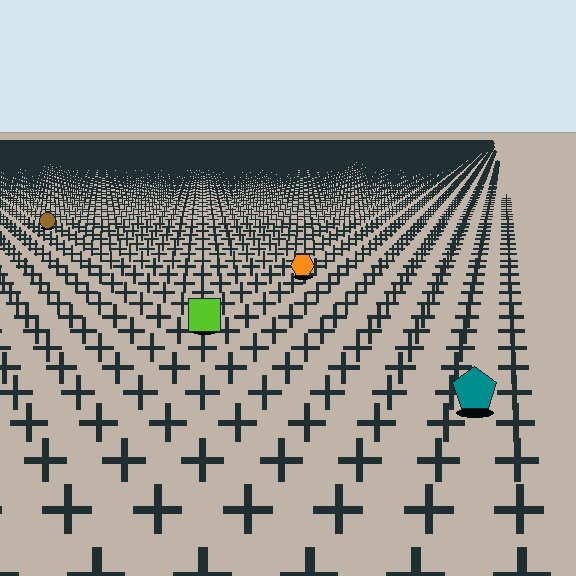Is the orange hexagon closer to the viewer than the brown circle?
Yes. The orange hexagon is closer — you can tell from the texture gradient: the ground texture is coarser near it.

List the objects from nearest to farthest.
From nearest to farthest: the teal pentagon, the lime square, the orange hexagon, the brown circle.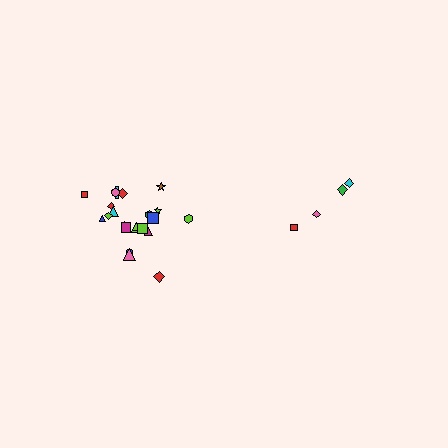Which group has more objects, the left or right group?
The left group.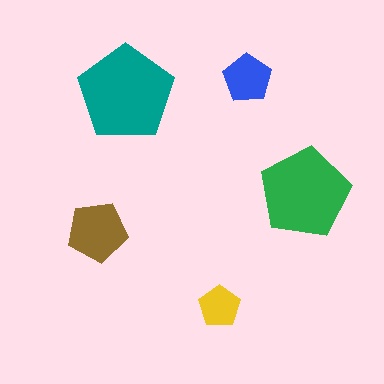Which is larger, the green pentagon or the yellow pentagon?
The green one.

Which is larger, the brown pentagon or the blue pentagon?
The brown one.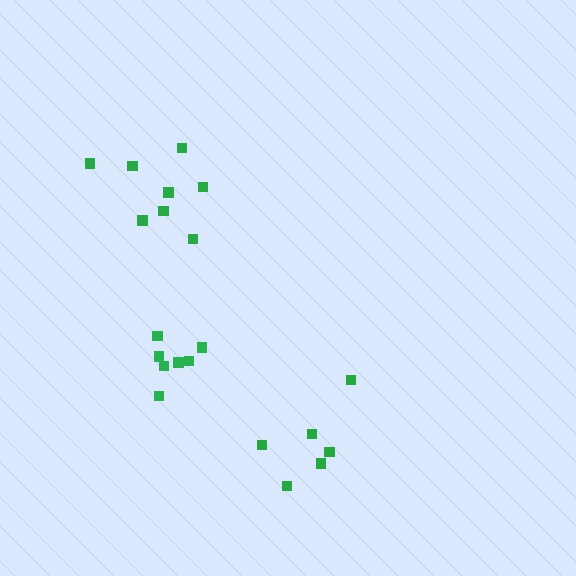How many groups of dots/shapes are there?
There are 3 groups.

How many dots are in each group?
Group 1: 6 dots, Group 2: 8 dots, Group 3: 7 dots (21 total).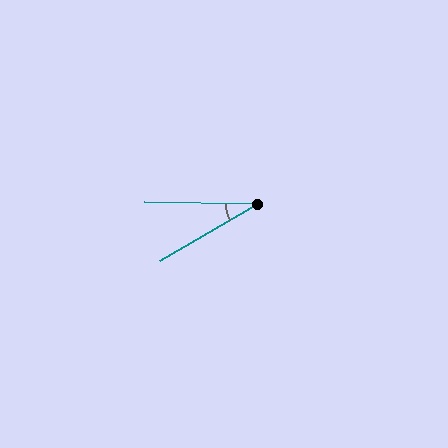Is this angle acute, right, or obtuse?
It is acute.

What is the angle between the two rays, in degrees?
Approximately 31 degrees.